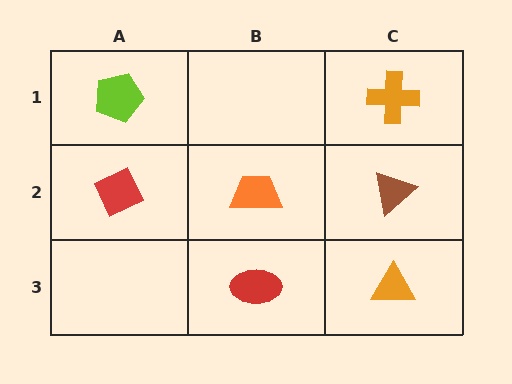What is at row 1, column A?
A lime pentagon.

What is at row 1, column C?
An orange cross.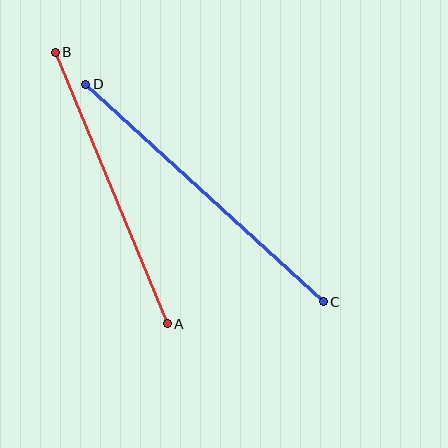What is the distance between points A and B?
The distance is approximately 294 pixels.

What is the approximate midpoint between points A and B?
The midpoint is at approximately (111, 188) pixels.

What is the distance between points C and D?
The distance is approximately 322 pixels.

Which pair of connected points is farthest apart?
Points C and D are farthest apart.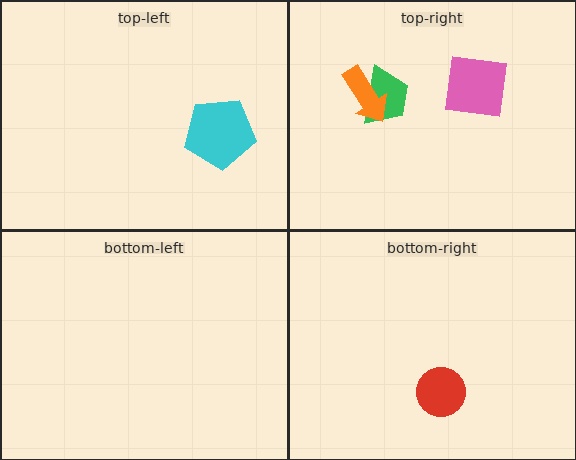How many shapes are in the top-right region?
3.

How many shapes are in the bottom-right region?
1.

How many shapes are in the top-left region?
1.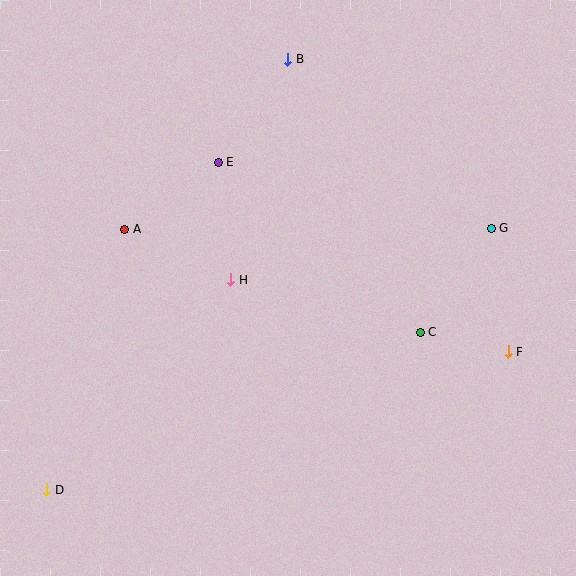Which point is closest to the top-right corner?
Point G is closest to the top-right corner.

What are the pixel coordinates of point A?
Point A is at (125, 229).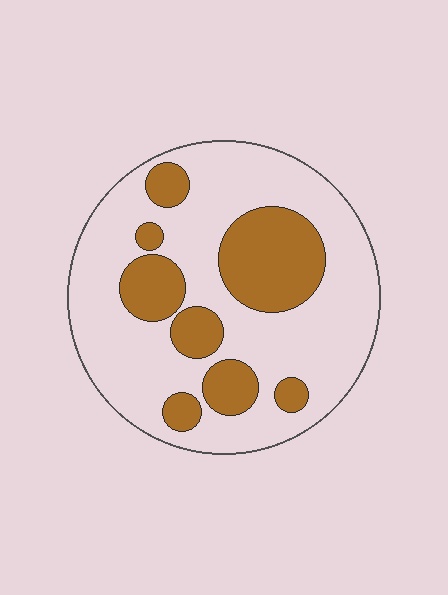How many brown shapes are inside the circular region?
8.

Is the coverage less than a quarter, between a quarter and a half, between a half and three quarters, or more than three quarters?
Between a quarter and a half.